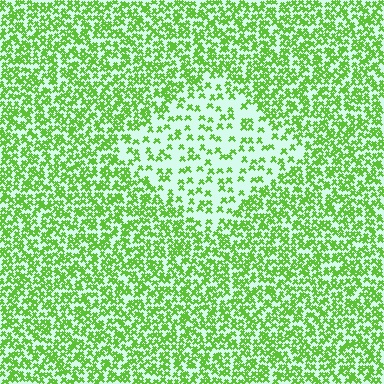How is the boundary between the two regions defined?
The boundary is defined by a change in element density (approximately 2.4x ratio). All elements are the same color, size, and shape.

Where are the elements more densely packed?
The elements are more densely packed outside the diamond boundary.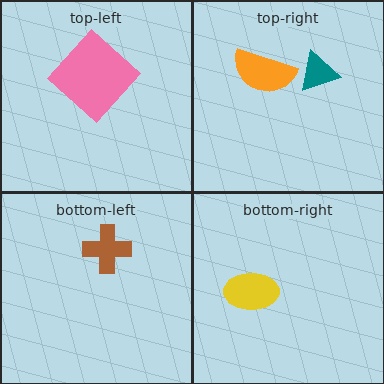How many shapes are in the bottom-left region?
1.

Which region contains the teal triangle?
The top-right region.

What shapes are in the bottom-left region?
The brown cross.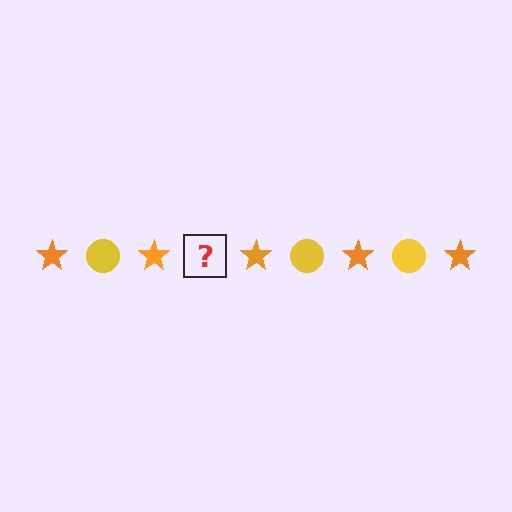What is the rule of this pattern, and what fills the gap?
The rule is that the pattern alternates between orange star and yellow circle. The gap should be filled with a yellow circle.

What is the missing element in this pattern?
The missing element is a yellow circle.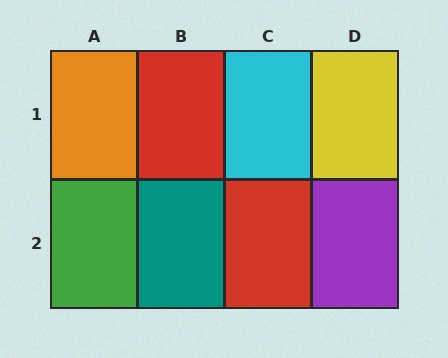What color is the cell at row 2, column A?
Green.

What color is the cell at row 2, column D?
Purple.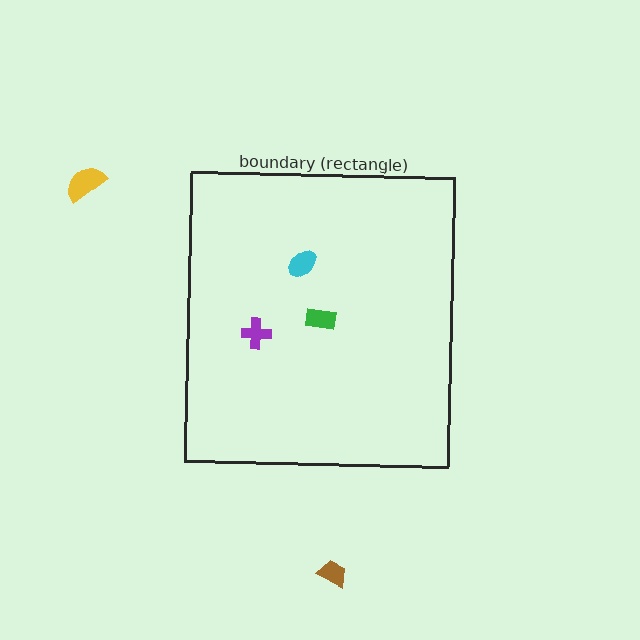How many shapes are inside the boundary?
3 inside, 2 outside.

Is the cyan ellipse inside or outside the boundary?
Inside.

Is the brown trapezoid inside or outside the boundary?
Outside.